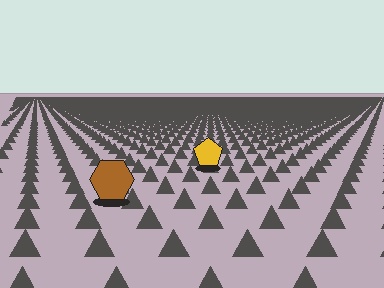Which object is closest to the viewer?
The brown hexagon is closest. The texture marks near it are larger and more spread out.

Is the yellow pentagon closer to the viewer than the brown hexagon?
No. The brown hexagon is closer — you can tell from the texture gradient: the ground texture is coarser near it.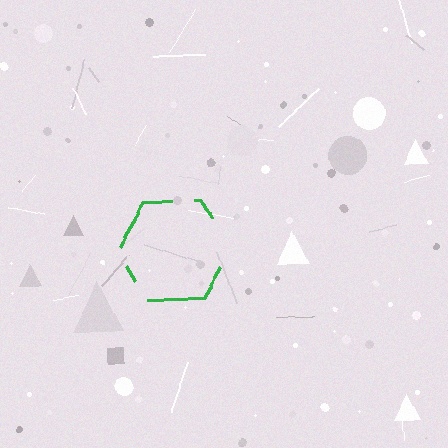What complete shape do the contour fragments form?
The contour fragments form a hexagon.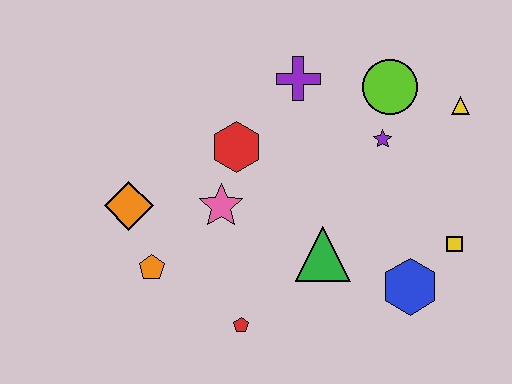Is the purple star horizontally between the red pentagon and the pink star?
No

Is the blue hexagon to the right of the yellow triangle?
No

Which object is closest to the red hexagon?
The pink star is closest to the red hexagon.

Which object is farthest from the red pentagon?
The yellow triangle is farthest from the red pentagon.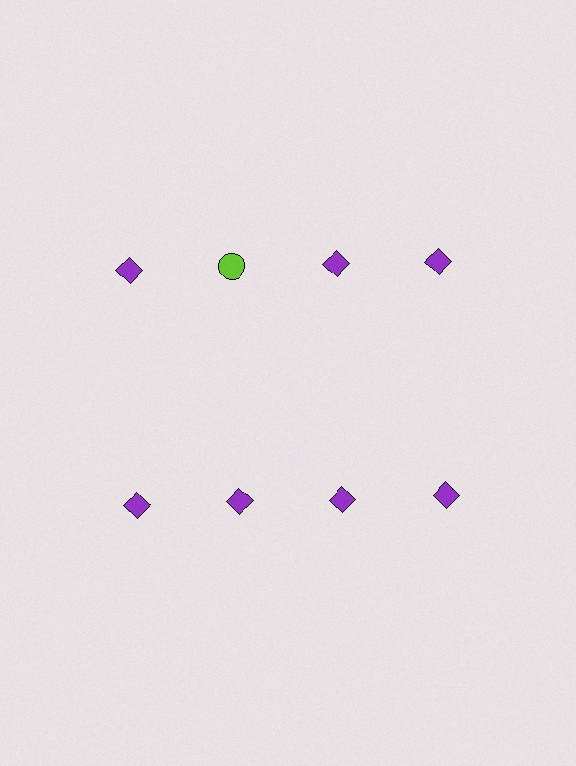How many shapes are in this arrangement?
There are 8 shapes arranged in a grid pattern.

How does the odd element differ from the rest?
It differs in both color (lime instead of purple) and shape (circle instead of diamond).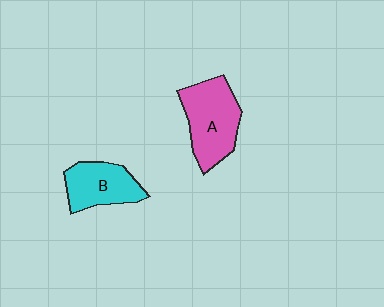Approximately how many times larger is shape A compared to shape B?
Approximately 1.3 times.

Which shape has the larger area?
Shape A (pink).